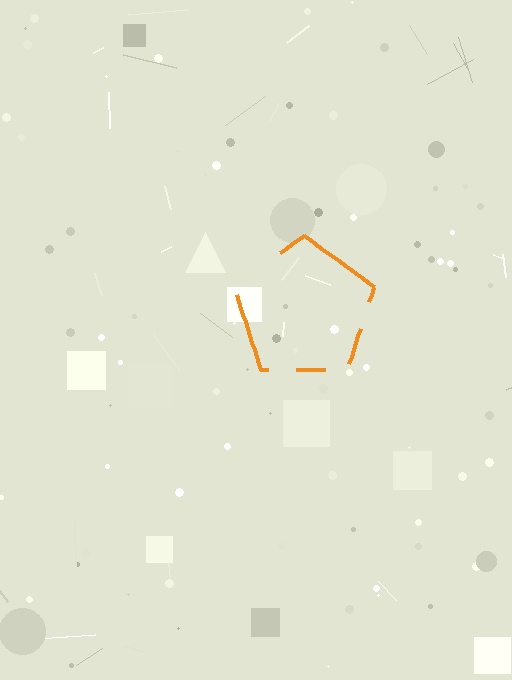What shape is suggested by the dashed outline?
The dashed outline suggests a pentagon.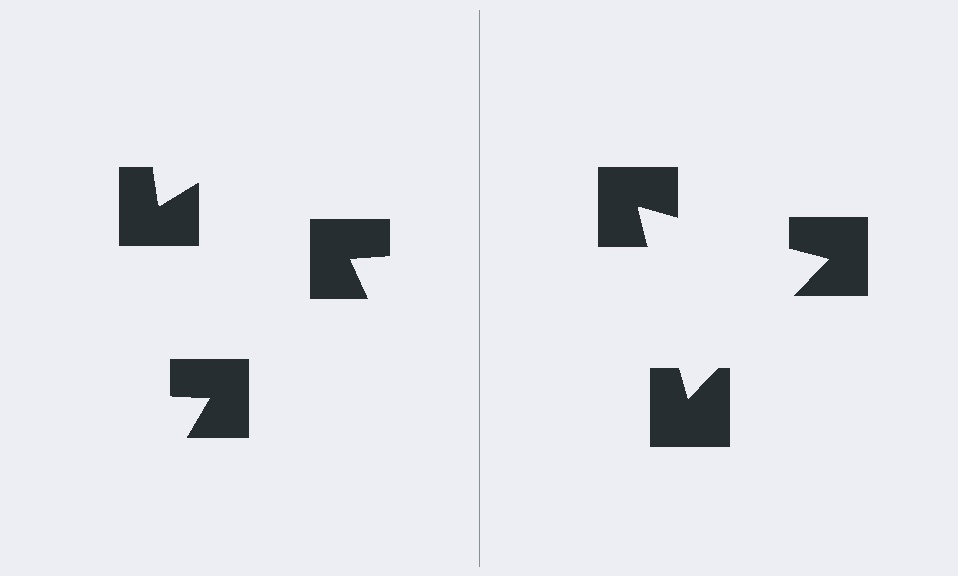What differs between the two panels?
The notched squares are positioned identically on both sides; only the wedge orientations differ. On the right they align to a triangle; on the left they are misaligned.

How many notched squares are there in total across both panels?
6 — 3 on each side.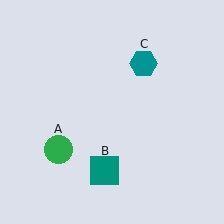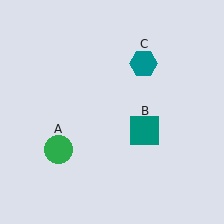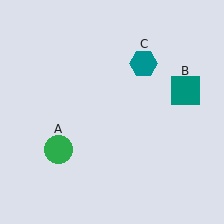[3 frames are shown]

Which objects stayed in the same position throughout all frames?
Green circle (object A) and teal hexagon (object C) remained stationary.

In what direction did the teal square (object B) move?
The teal square (object B) moved up and to the right.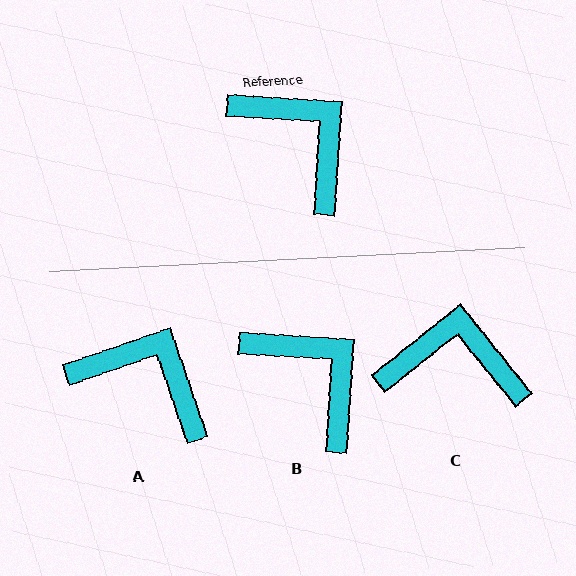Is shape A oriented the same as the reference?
No, it is off by about 22 degrees.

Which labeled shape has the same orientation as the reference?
B.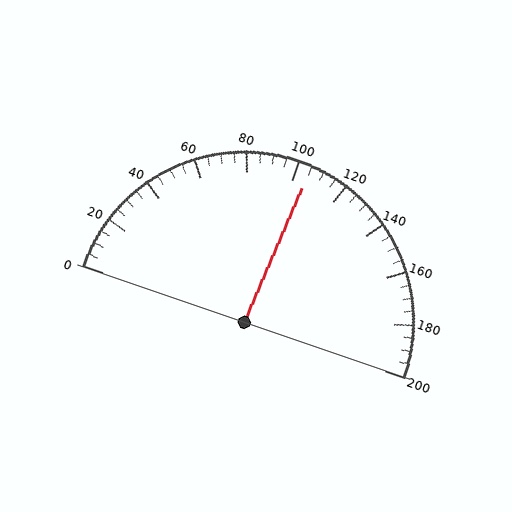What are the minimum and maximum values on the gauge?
The gauge ranges from 0 to 200.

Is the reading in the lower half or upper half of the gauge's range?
The reading is in the upper half of the range (0 to 200).